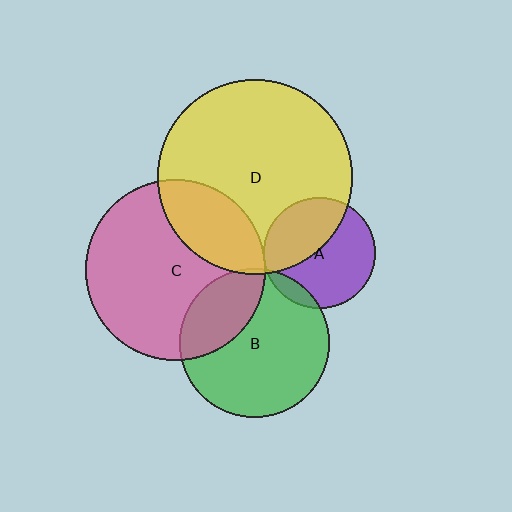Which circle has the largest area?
Circle D (yellow).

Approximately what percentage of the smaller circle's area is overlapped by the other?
Approximately 5%.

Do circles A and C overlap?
Yes.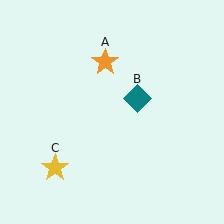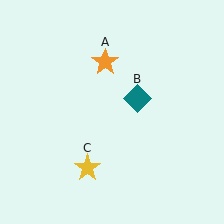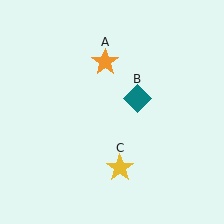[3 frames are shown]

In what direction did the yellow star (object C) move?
The yellow star (object C) moved right.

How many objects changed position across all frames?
1 object changed position: yellow star (object C).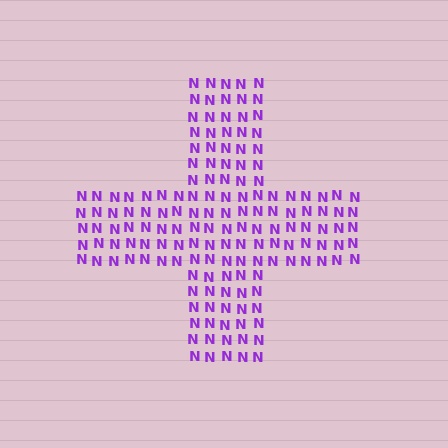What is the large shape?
The large shape is a cross.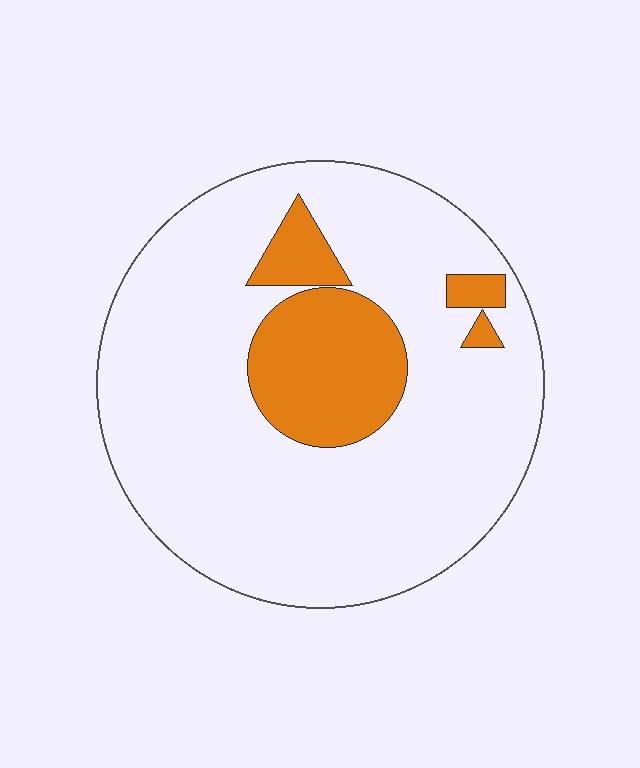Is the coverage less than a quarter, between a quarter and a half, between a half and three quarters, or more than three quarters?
Less than a quarter.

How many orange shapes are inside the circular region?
4.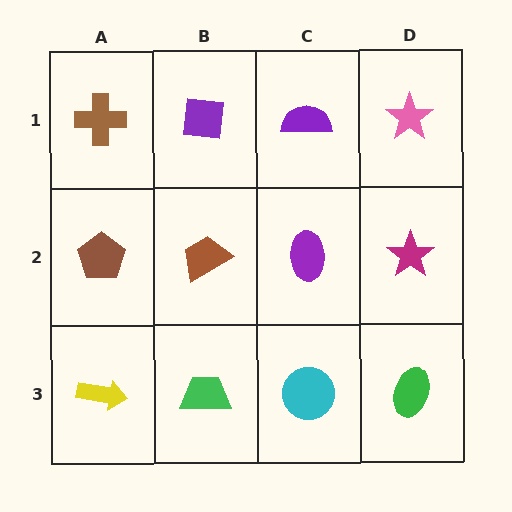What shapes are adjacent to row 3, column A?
A brown pentagon (row 2, column A), a green trapezoid (row 3, column B).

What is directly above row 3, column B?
A brown trapezoid.